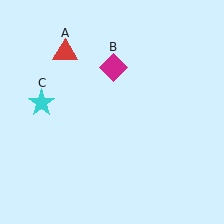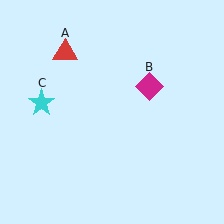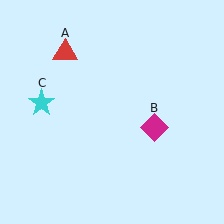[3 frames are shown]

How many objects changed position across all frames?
1 object changed position: magenta diamond (object B).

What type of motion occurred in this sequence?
The magenta diamond (object B) rotated clockwise around the center of the scene.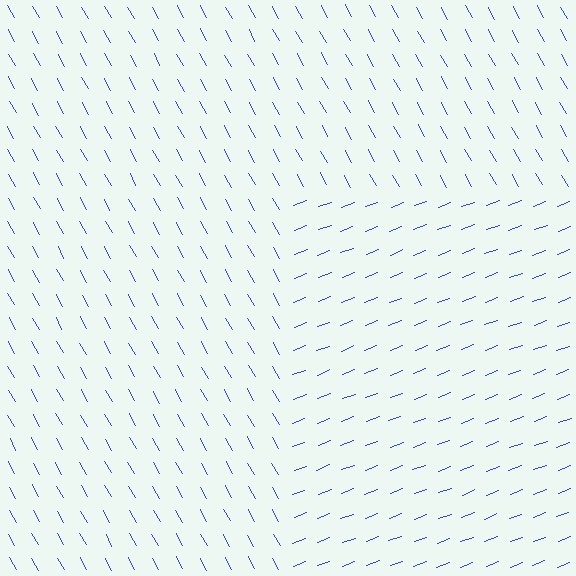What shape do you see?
I see a rectangle.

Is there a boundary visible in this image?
Yes, there is a texture boundary formed by a change in line orientation.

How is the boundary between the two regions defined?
The boundary is defined purely by a change in line orientation (approximately 82 degrees difference). All lines are the same color and thickness.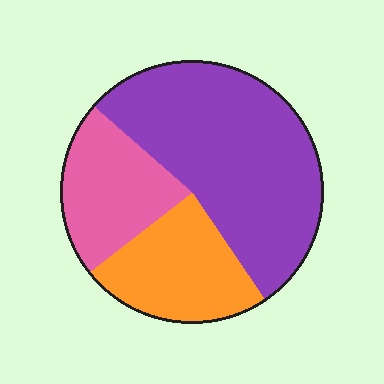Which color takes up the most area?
Purple, at roughly 55%.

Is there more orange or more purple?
Purple.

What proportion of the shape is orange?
Orange takes up less than a quarter of the shape.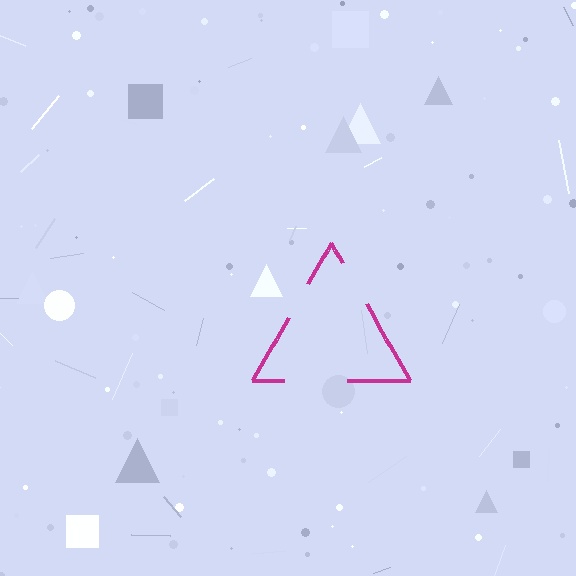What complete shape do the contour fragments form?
The contour fragments form a triangle.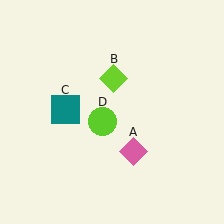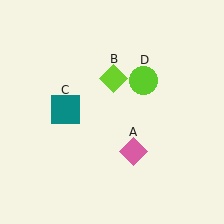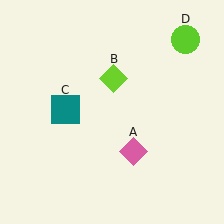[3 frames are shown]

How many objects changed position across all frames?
1 object changed position: lime circle (object D).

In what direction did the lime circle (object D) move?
The lime circle (object D) moved up and to the right.